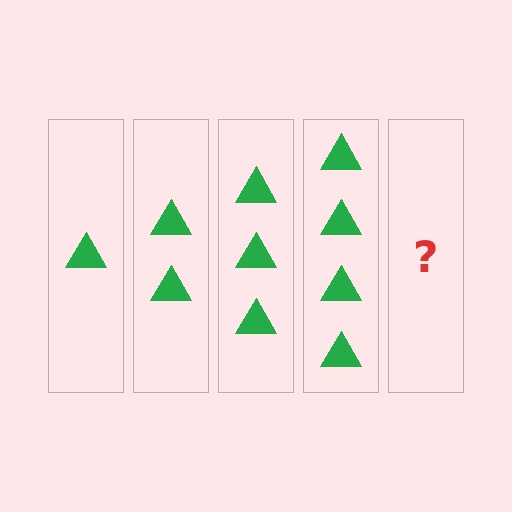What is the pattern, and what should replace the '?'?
The pattern is that each step adds one more triangle. The '?' should be 5 triangles.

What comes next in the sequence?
The next element should be 5 triangles.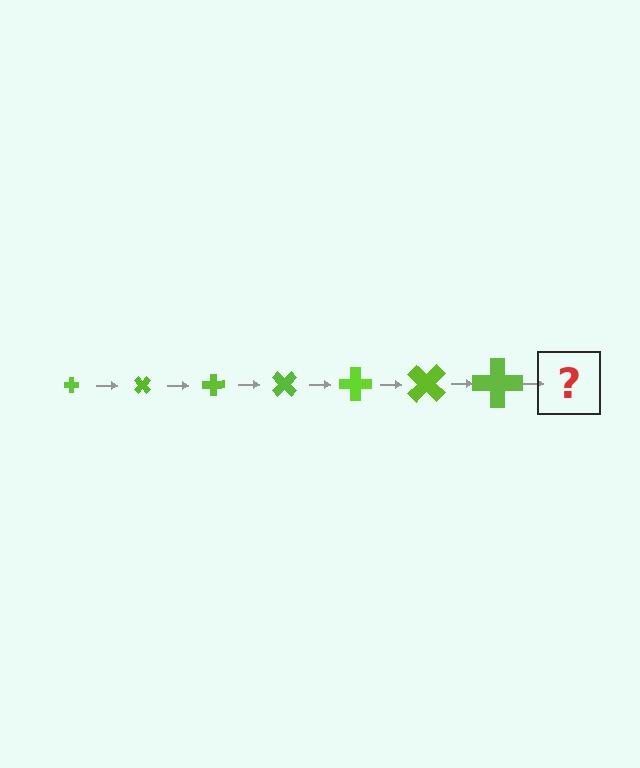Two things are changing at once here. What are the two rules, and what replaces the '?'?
The two rules are that the cross grows larger each step and it rotates 45 degrees each step. The '?' should be a cross, larger than the previous one and rotated 315 degrees from the start.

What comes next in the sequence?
The next element should be a cross, larger than the previous one and rotated 315 degrees from the start.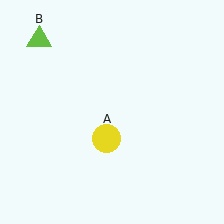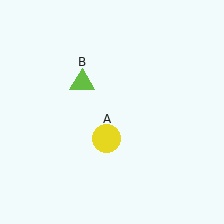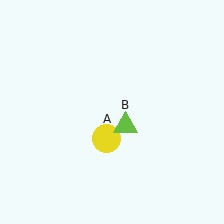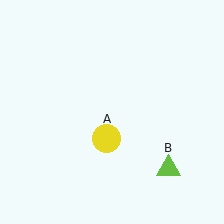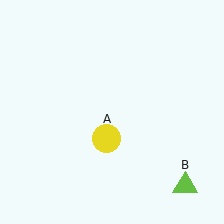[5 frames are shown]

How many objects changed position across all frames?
1 object changed position: lime triangle (object B).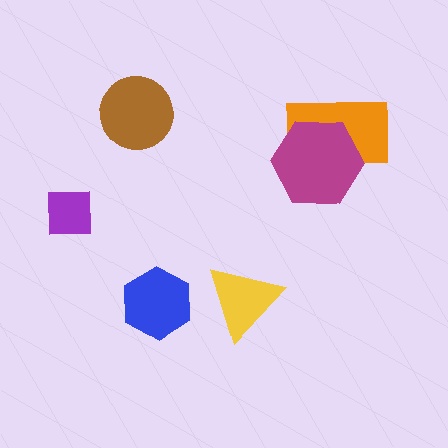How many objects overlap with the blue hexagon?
0 objects overlap with the blue hexagon.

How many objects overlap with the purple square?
0 objects overlap with the purple square.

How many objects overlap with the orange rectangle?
1 object overlaps with the orange rectangle.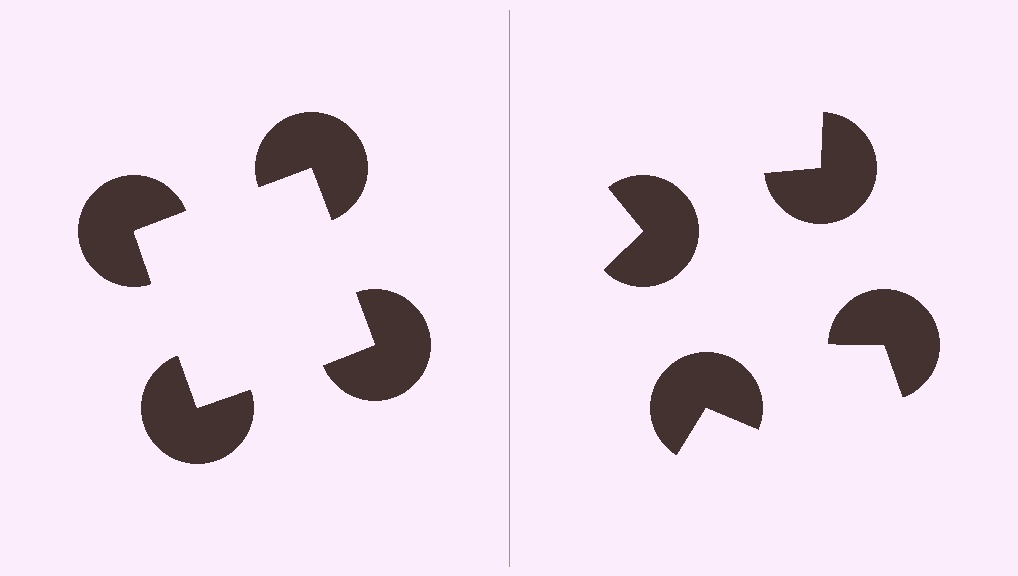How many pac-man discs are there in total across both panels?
8 — 4 on each side.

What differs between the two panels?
The pac-man discs are positioned identically on both sides; only the wedge orientations differ. On the left they align to a square; on the right they are misaligned.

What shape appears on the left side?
An illusory square.